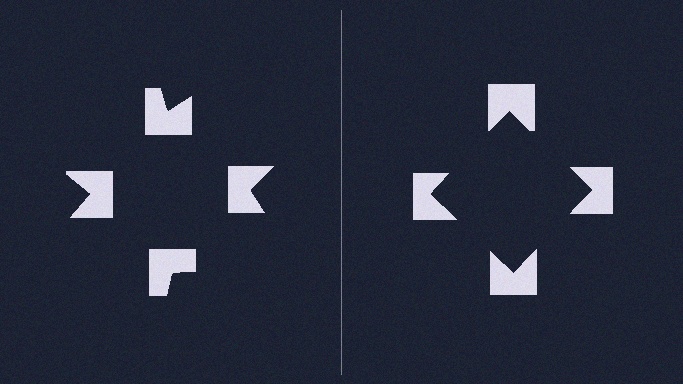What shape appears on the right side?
An illusory square.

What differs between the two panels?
The notched squares are positioned identically on both sides; only the wedge orientations differ. On the right they align to a square; on the left they are misaligned.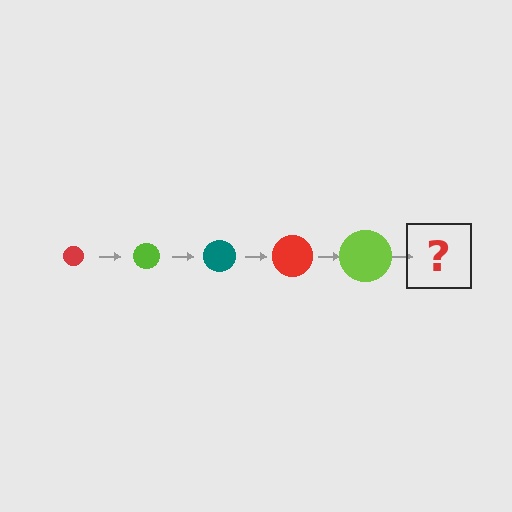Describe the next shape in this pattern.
It should be a teal circle, larger than the previous one.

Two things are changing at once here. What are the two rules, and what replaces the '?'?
The two rules are that the circle grows larger each step and the color cycles through red, lime, and teal. The '?' should be a teal circle, larger than the previous one.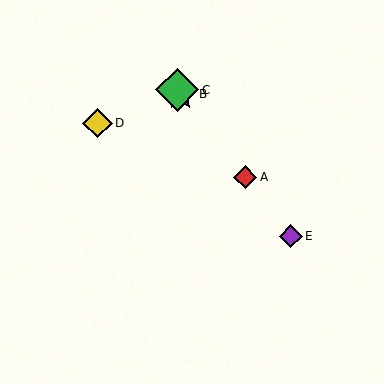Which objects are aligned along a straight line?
Objects A, B, C, E are aligned along a straight line.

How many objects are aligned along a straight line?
4 objects (A, B, C, E) are aligned along a straight line.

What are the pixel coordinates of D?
Object D is at (98, 123).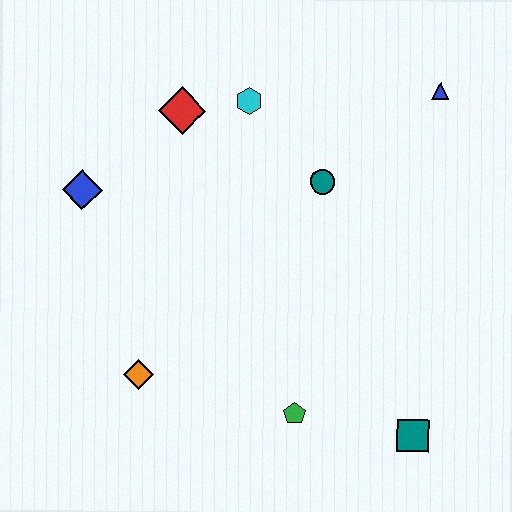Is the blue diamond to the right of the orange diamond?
No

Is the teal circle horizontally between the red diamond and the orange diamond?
No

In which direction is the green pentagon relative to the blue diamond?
The green pentagon is below the blue diamond.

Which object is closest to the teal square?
The green pentagon is closest to the teal square.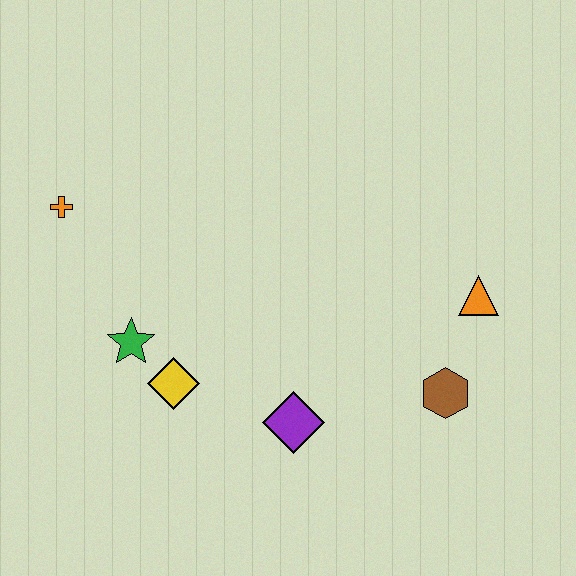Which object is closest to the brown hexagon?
The orange triangle is closest to the brown hexagon.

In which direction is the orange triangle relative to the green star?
The orange triangle is to the right of the green star.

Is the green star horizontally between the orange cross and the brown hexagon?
Yes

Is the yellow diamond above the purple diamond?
Yes